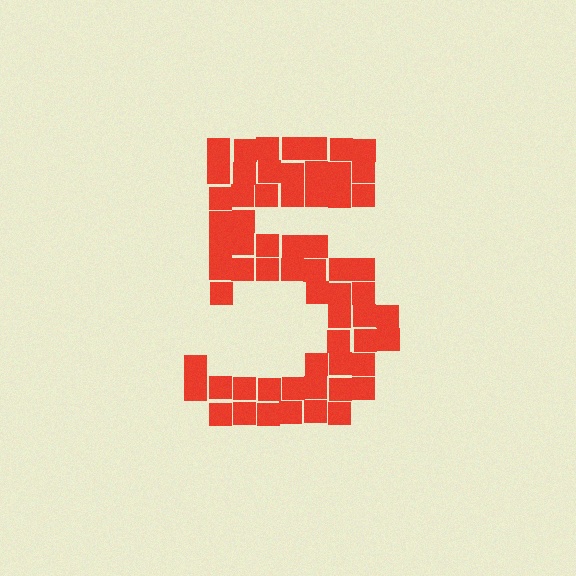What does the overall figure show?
The overall figure shows the digit 5.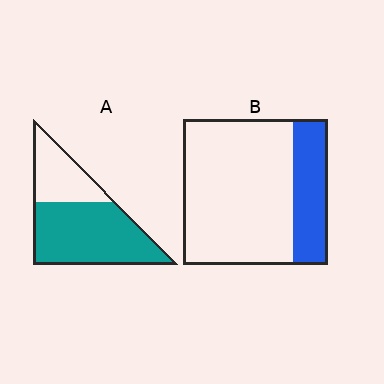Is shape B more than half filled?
No.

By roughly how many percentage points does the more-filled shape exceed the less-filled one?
By roughly 45 percentage points (A over B).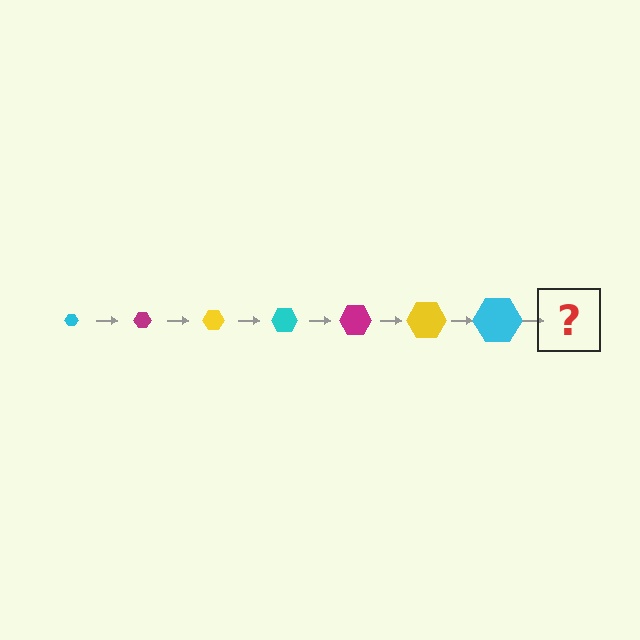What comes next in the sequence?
The next element should be a magenta hexagon, larger than the previous one.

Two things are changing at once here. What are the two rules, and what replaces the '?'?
The two rules are that the hexagon grows larger each step and the color cycles through cyan, magenta, and yellow. The '?' should be a magenta hexagon, larger than the previous one.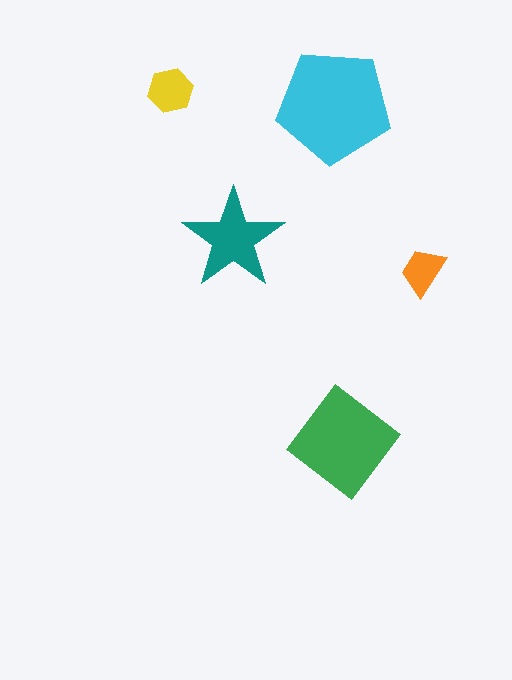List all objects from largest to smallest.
The cyan pentagon, the green diamond, the teal star, the yellow hexagon, the orange trapezoid.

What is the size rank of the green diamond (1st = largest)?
2nd.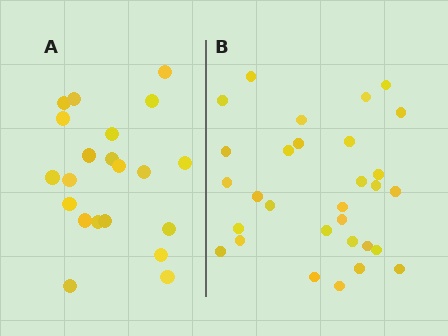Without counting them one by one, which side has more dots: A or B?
Region B (the right region) has more dots.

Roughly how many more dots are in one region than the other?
Region B has roughly 8 or so more dots than region A.